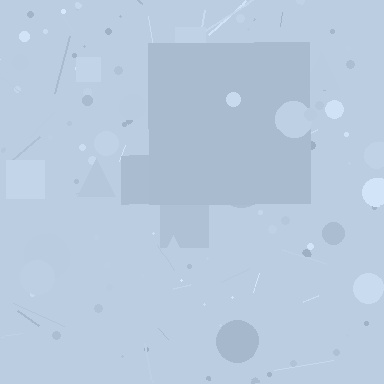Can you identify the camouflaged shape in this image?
The camouflaged shape is a square.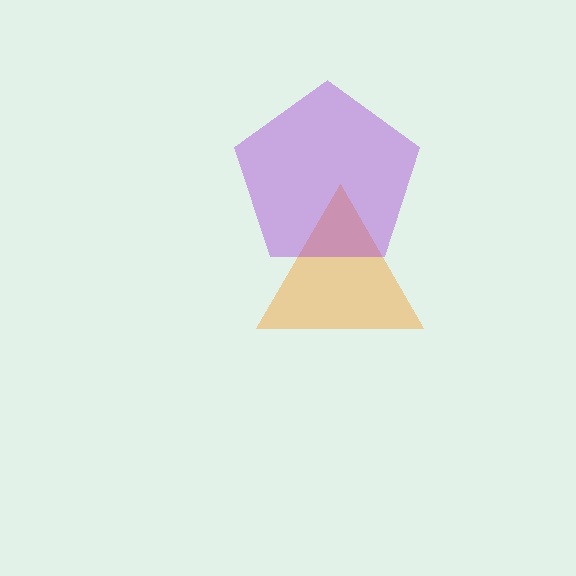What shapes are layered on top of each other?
The layered shapes are: an orange triangle, a purple pentagon.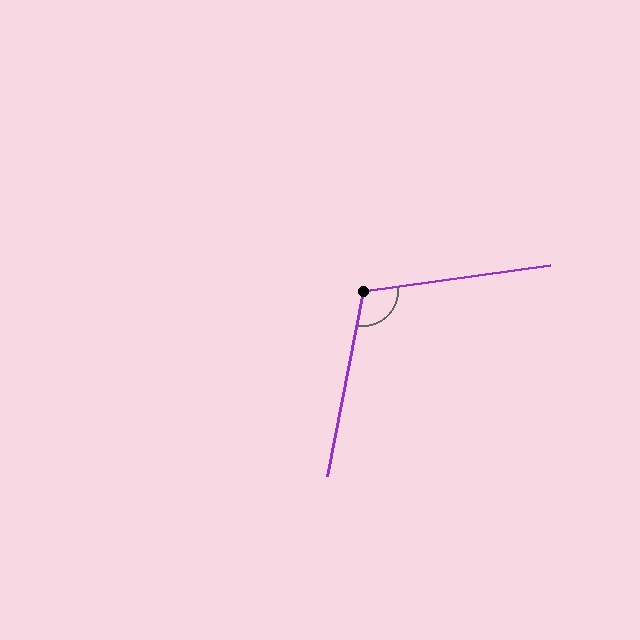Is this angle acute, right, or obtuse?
It is obtuse.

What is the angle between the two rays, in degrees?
Approximately 108 degrees.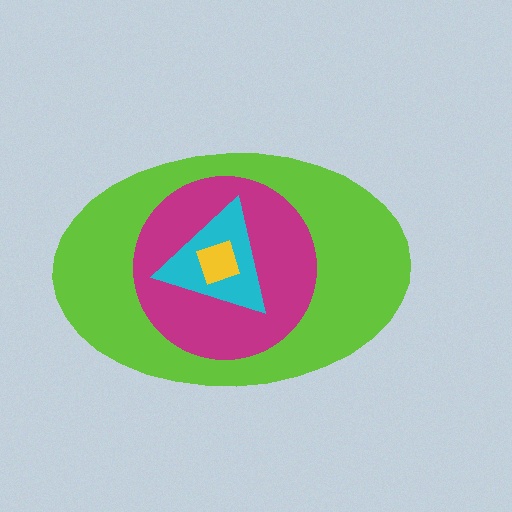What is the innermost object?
The yellow square.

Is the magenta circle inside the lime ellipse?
Yes.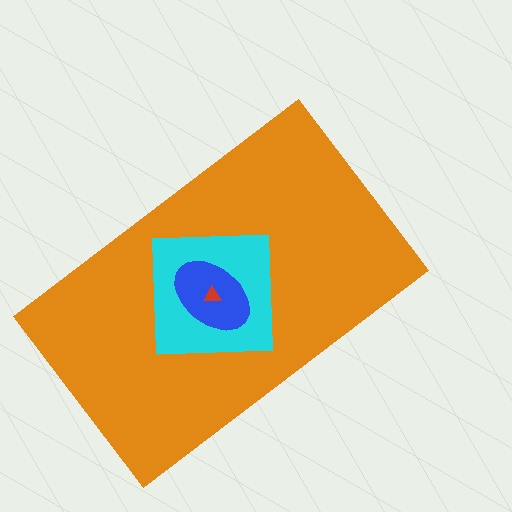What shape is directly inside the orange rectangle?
The cyan square.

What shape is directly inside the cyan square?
The blue ellipse.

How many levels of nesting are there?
4.